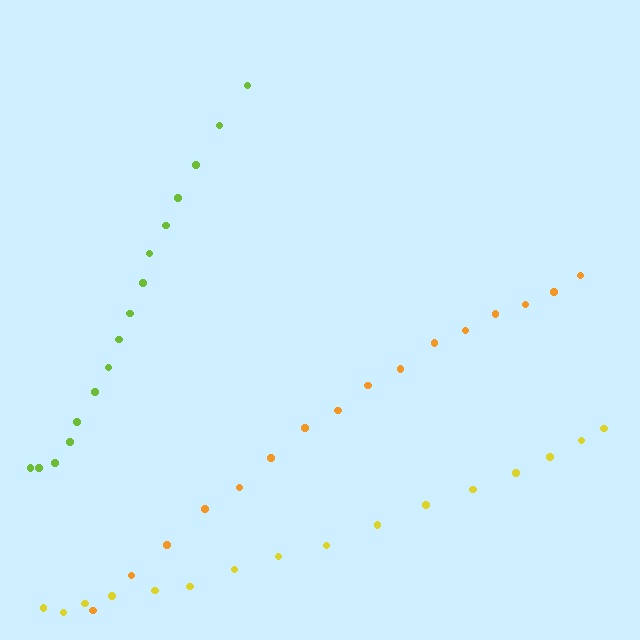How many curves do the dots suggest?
There are 3 distinct paths.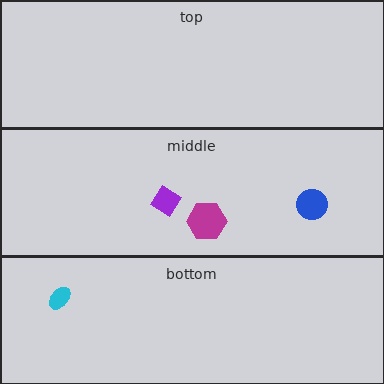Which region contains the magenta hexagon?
The middle region.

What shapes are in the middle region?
The magenta hexagon, the blue circle, the purple diamond.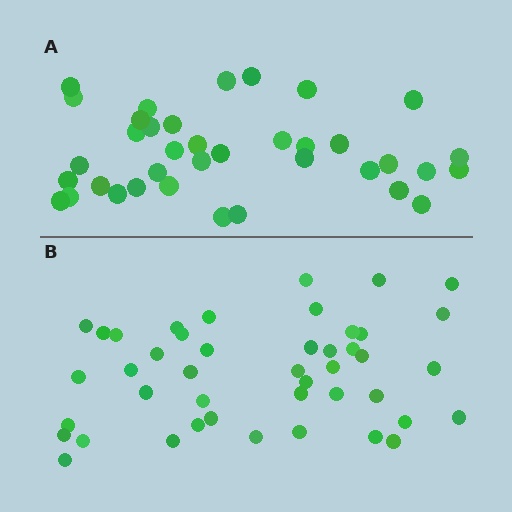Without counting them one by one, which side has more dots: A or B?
Region B (the bottom region) has more dots.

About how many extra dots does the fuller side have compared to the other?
Region B has roughly 8 or so more dots than region A.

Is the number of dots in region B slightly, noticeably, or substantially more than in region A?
Region B has only slightly more — the two regions are fairly close. The ratio is roughly 1.2 to 1.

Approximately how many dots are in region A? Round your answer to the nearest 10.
About 40 dots. (The exact count is 37, which rounds to 40.)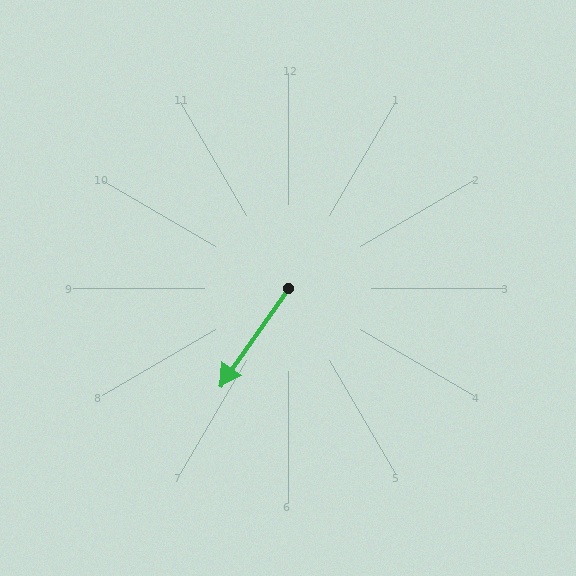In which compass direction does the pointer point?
Southwest.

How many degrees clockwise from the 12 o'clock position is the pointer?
Approximately 215 degrees.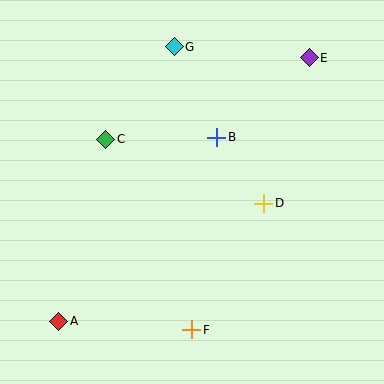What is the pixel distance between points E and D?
The distance between E and D is 152 pixels.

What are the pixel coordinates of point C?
Point C is at (106, 139).